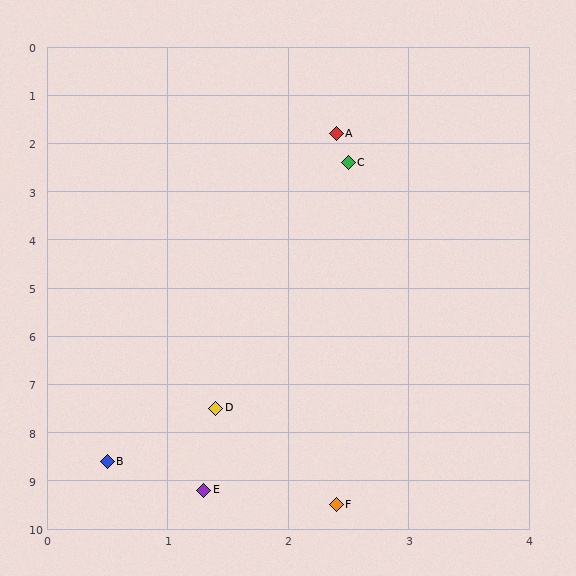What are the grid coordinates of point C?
Point C is at approximately (2.5, 2.4).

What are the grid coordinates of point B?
Point B is at approximately (0.5, 8.6).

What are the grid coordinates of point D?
Point D is at approximately (1.4, 7.5).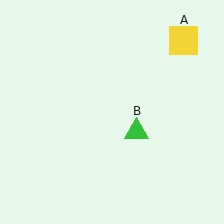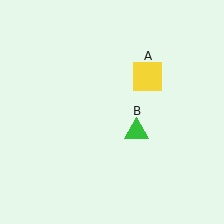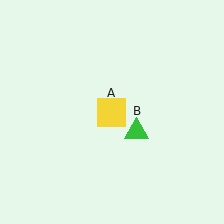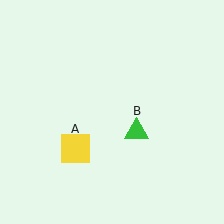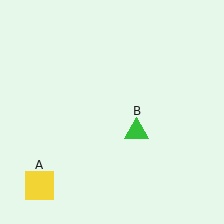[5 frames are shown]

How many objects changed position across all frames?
1 object changed position: yellow square (object A).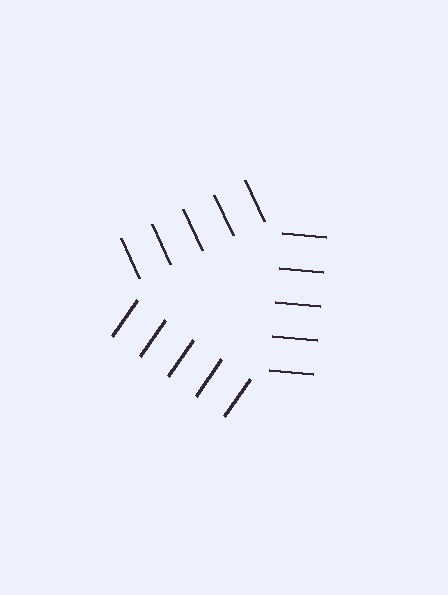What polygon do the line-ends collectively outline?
An illusory triangle — the line segments terminate on its edges but no continuous stroke is drawn.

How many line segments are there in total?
15 — 5 along each of the 3 edges.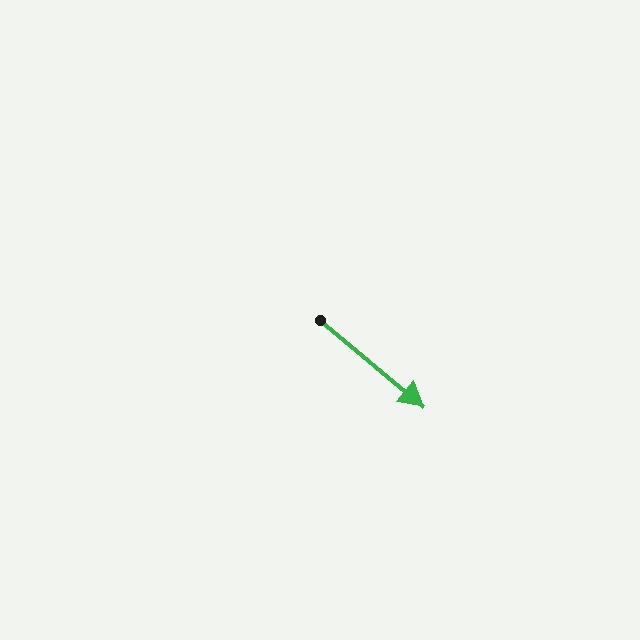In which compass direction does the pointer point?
Southeast.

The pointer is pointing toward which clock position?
Roughly 4 o'clock.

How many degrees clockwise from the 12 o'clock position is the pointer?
Approximately 130 degrees.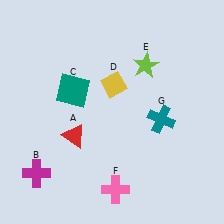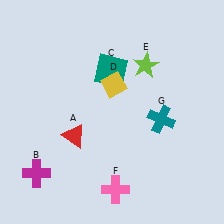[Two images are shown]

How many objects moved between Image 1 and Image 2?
1 object moved between the two images.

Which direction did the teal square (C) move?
The teal square (C) moved right.